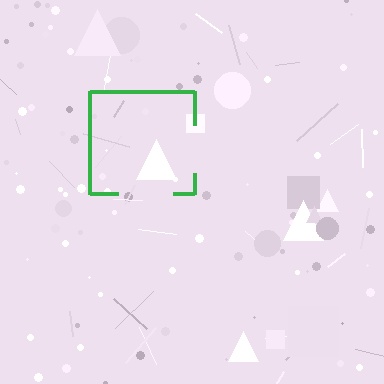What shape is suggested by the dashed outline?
The dashed outline suggests a square.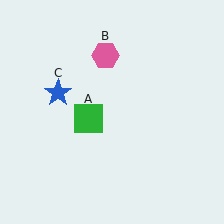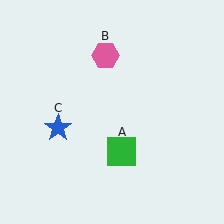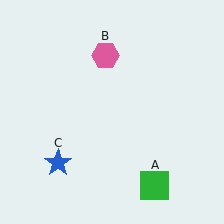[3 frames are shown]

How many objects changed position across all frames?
2 objects changed position: green square (object A), blue star (object C).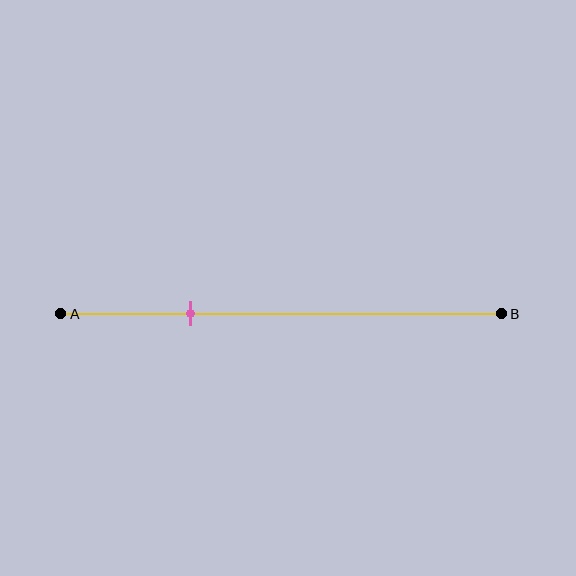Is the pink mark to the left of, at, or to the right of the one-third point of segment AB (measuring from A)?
The pink mark is to the left of the one-third point of segment AB.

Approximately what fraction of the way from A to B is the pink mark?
The pink mark is approximately 30% of the way from A to B.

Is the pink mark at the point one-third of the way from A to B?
No, the mark is at about 30% from A, not at the 33% one-third point.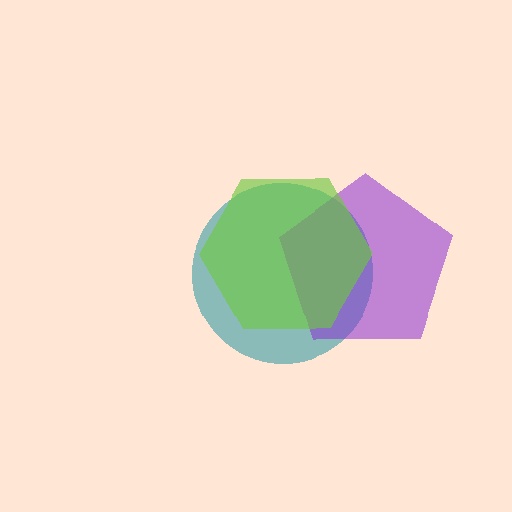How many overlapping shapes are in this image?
There are 3 overlapping shapes in the image.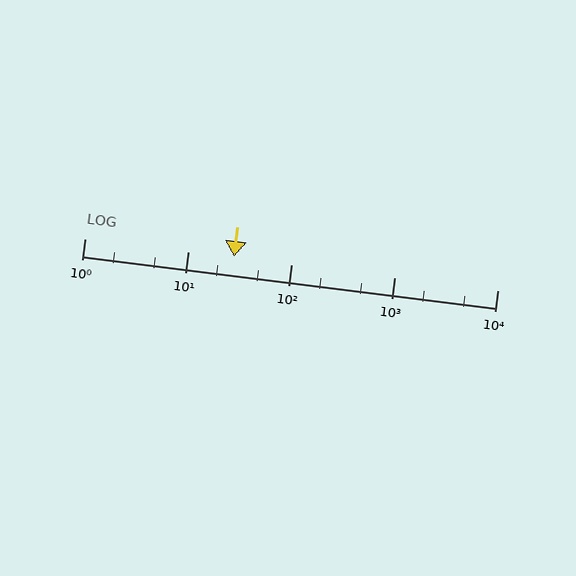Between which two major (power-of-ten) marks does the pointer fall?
The pointer is between 10 and 100.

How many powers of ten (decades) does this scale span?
The scale spans 4 decades, from 1 to 10000.